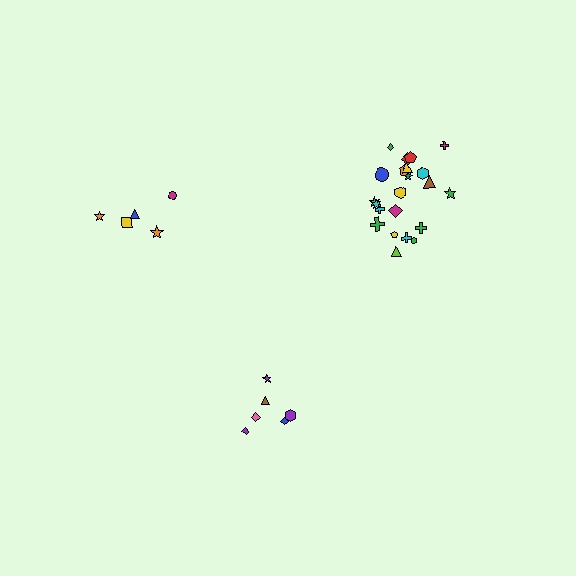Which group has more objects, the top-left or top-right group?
The top-right group.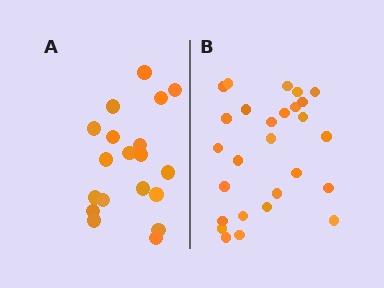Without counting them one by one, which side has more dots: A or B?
Region B (the right region) has more dots.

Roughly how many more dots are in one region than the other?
Region B has roughly 8 or so more dots than region A.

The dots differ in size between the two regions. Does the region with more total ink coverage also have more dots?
No. Region A has more total ink coverage because its dots are larger, but region B actually contains more individual dots. Total area can be misleading — the number of items is what matters here.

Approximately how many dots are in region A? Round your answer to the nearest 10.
About 20 dots. (The exact count is 19, which rounds to 20.)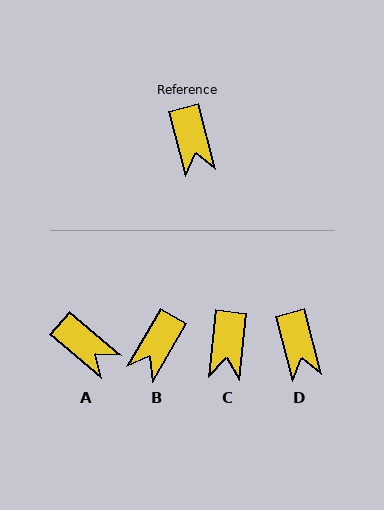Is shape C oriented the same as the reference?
No, it is off by about 20 degrees.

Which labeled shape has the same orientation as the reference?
D.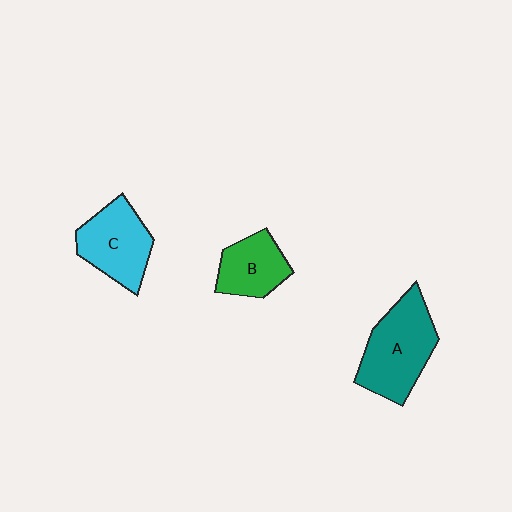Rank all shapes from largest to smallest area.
From largest to smallest: A (teal), C (cyan), B (green).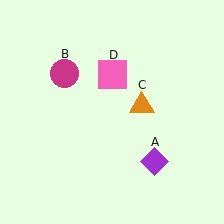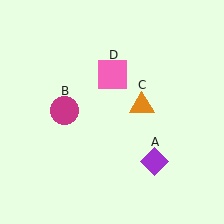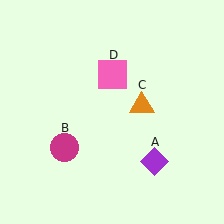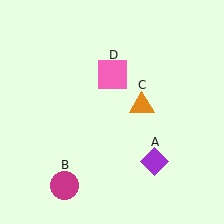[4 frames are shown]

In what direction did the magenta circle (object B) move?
The magenta circle (object B) moved down.